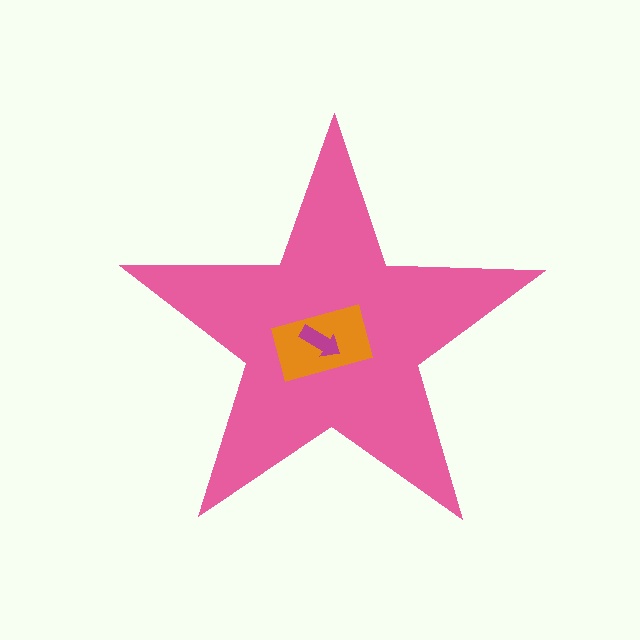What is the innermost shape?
The magenta arrow.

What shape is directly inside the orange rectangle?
The magenta arrow.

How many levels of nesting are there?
3.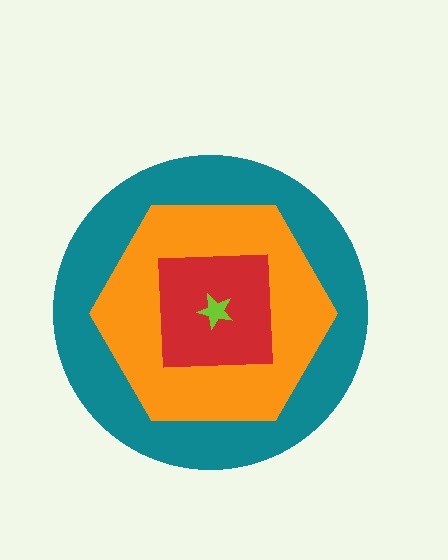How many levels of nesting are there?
4.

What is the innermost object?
The lime star.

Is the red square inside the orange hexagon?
Yes.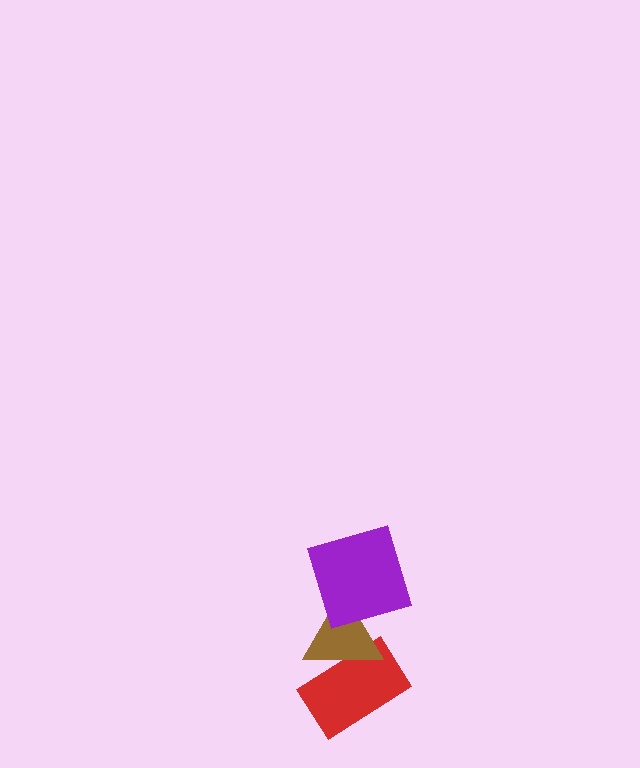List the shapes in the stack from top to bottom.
From top to bottom: the purple square, the brown triangle, the red rectangle.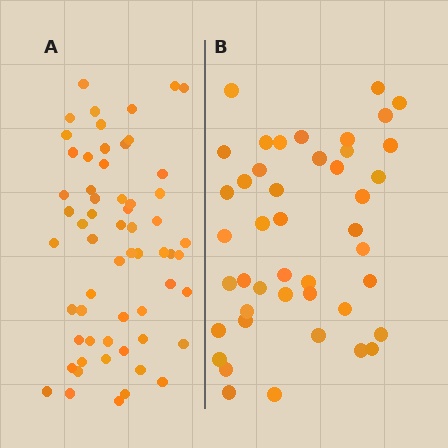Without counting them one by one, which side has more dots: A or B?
Region A (the left region) has more dots.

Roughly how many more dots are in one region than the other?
Region A has approximately 15 more dots than region B.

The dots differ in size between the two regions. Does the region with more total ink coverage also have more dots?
No. Region B has more total ink coverage because its dots are larger, but region A actually contains more individual dots. Total area can be misleading — the number of items is what matters here.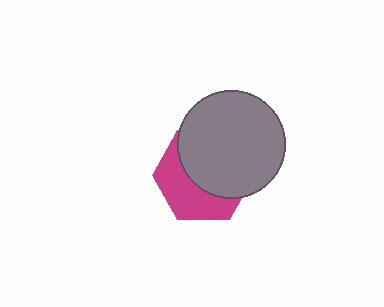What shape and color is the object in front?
The object in front is a gray circle.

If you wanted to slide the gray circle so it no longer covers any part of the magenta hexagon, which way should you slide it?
Slide it toward the upper-right — that is the most direct way to separate the two shapes.